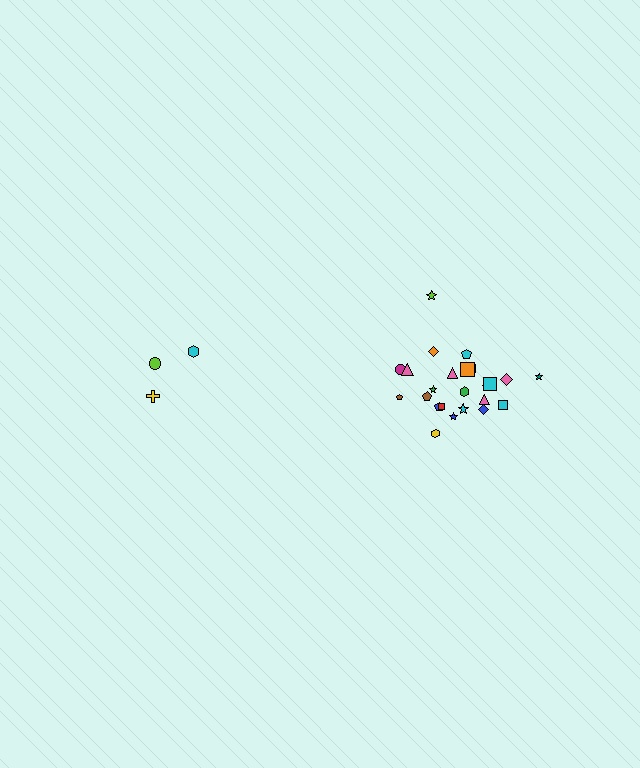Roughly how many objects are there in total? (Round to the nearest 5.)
Roughly 30 objects in total.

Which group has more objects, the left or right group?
The right group.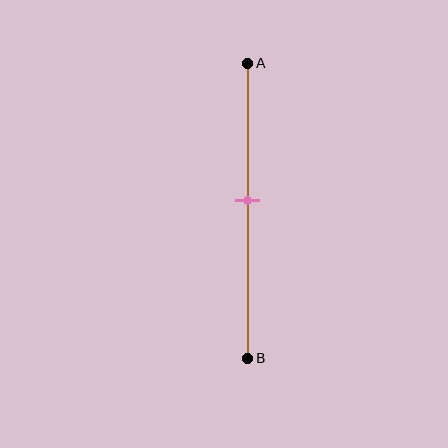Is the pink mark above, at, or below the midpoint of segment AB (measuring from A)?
The pink mark is above the midpoint of segment AB.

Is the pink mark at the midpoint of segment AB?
No, the mark is at about 45% from A, not at the 50% midpoint.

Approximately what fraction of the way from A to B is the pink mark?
The pink mark is approximately 45% of the way from A to B.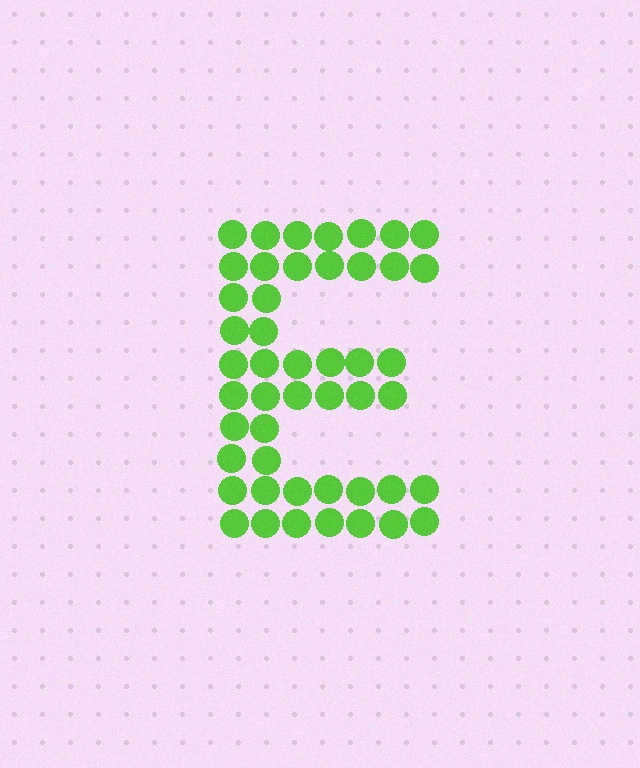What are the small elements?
The small elements are circles.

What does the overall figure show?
The overall figure shows the letter E.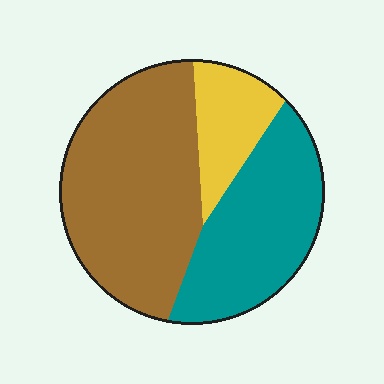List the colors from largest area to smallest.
From largest to smallest: brown, teal, yellow.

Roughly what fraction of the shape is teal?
Teal covers around 35% of the shape.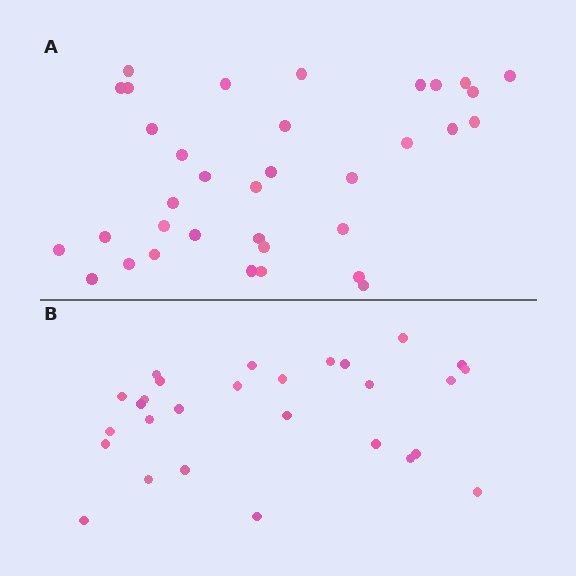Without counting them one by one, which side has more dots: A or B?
Region A (the top region) has more dots.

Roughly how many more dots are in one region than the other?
Region A has roughly 8 or so more dots than region B.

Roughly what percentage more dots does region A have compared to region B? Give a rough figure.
About 25% more.